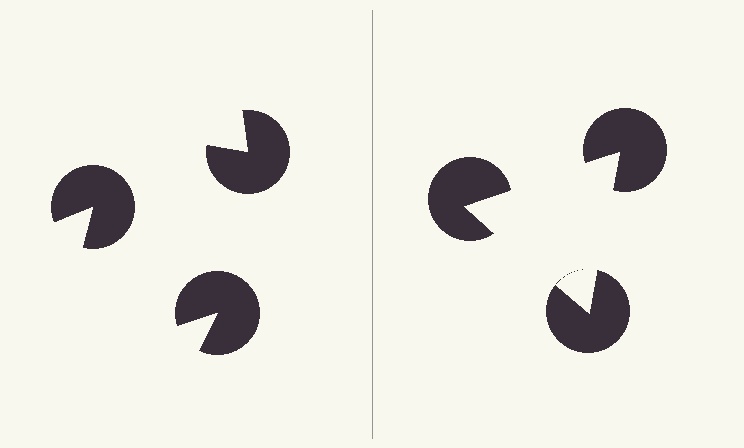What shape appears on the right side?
An illusory triangle.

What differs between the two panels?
The pac-man discs are positioned identically on both sides; only the wedge orientations differ. On the right they align to a triangle; on the left they are misaligned.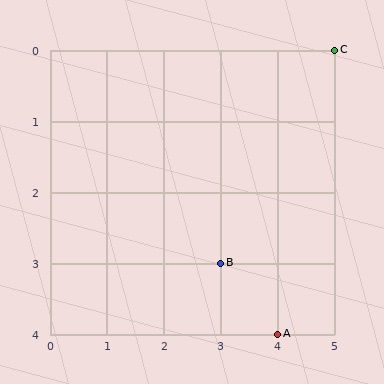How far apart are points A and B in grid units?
Points A and B are 1 column and 1 row apart (about 1.4 grid units diagonally).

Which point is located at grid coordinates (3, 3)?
Point B is at (3, 3).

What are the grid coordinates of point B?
Point B is at grid coordinates (3, 3).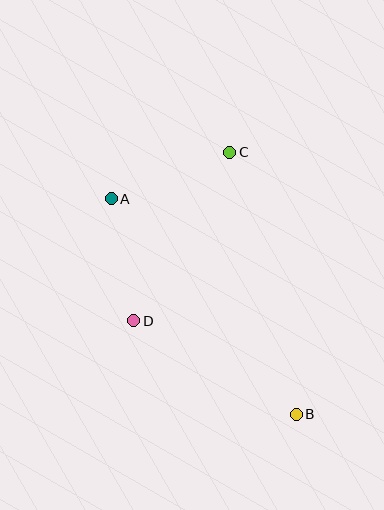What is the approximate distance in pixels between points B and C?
The distance between B and C is approximately 271 pixels.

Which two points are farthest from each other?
Points A and B are farthest from each other.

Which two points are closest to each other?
Points A and D are closest to each other.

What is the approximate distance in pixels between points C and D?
The distance between C and D is approximately 194 pixels.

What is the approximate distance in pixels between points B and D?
The distance between B and D is approximately 188 pixels.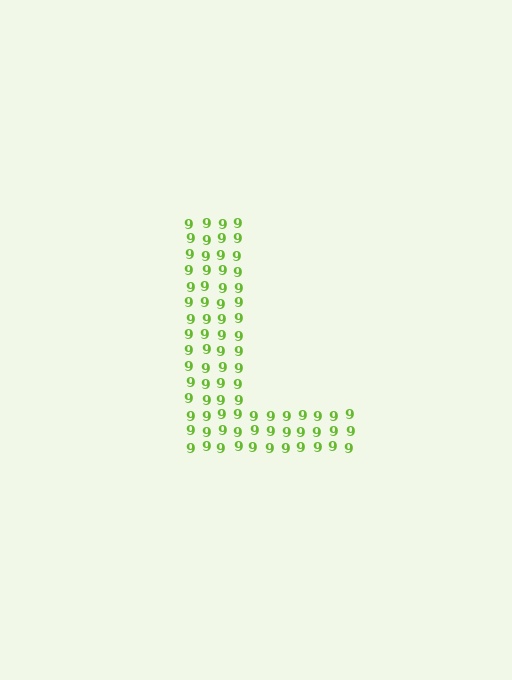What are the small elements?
The small elements are digit 9's.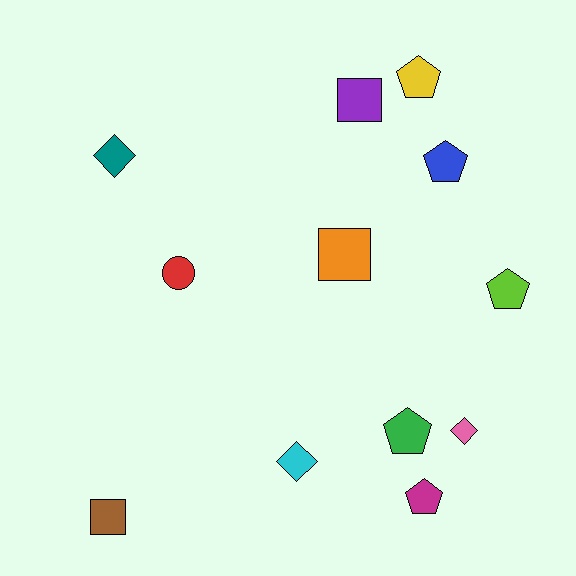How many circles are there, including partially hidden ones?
There is 1 circle.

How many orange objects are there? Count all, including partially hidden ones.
There is 1 orange object.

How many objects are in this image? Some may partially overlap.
There are 12 objects.